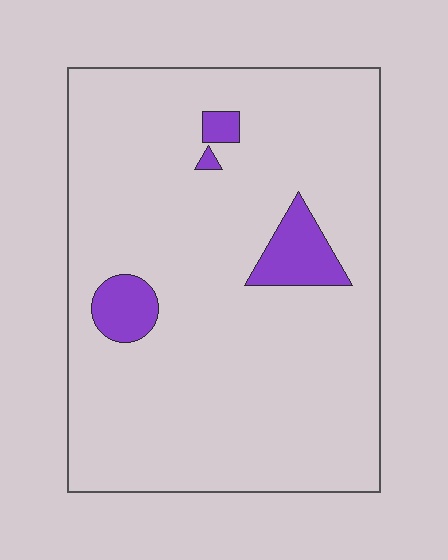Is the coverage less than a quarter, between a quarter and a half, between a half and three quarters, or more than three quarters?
Less than a quarter.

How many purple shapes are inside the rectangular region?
4.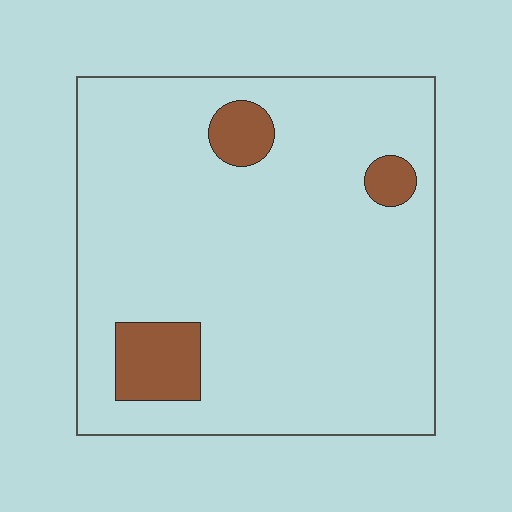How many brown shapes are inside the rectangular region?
3.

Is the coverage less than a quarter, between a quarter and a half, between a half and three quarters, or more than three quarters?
Less than a quarter.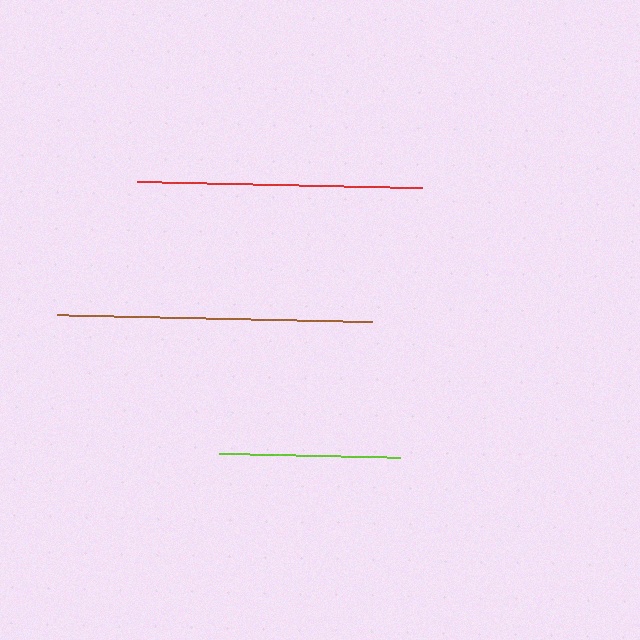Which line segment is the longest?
The brown line is the longest at approximately 315 pixels.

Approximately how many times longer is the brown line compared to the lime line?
The brown line is approximately 1.7 times the length of the lime line.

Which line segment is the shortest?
The lime line is the shortest at approximately 181 pixels.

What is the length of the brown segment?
The brown segment is approximately 315 pixels long.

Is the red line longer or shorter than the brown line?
The brown line is longer than the red line.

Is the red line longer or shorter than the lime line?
The red line is longer than the lime line.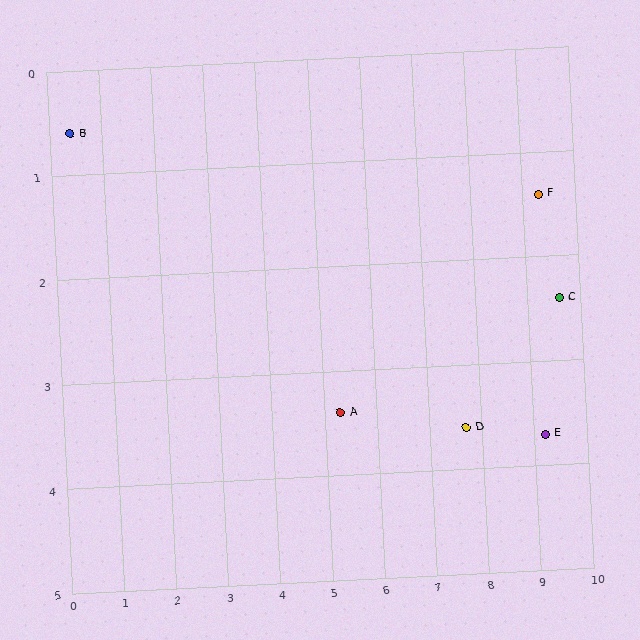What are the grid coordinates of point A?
Point A is at approximately (5.3, 3.4).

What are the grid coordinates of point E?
Point E is at approximately (9.2, 3.7).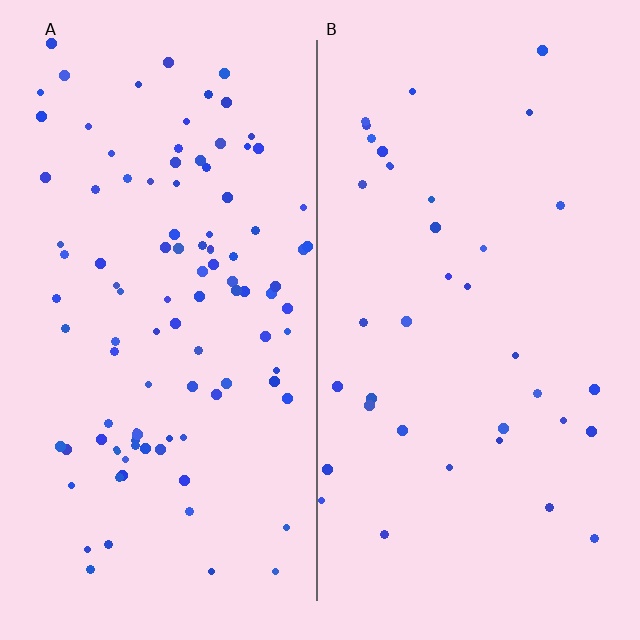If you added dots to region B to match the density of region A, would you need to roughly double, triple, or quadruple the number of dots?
Approximately triple.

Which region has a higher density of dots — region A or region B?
A (the left).